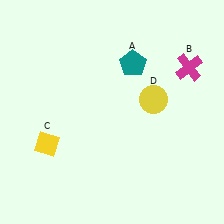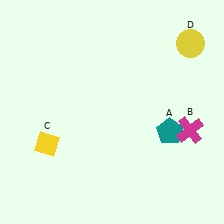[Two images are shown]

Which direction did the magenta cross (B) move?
The magenta cross (B) moved down.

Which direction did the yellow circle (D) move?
The yellow circle (D) moved up.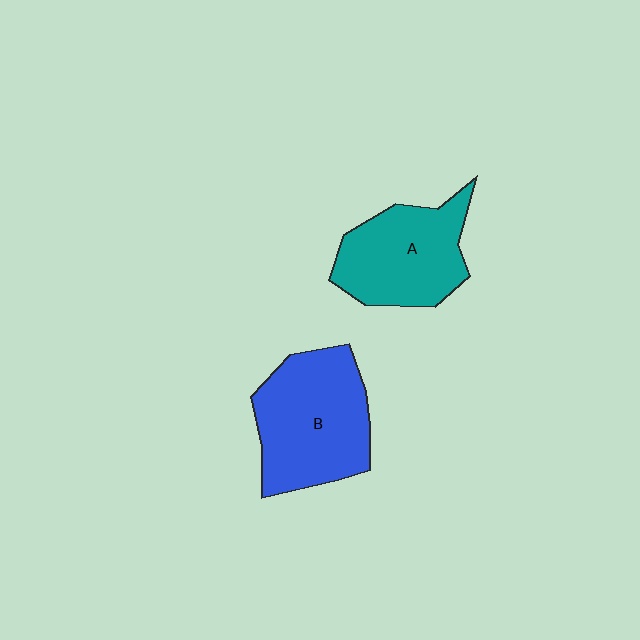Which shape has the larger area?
Shape B (blue).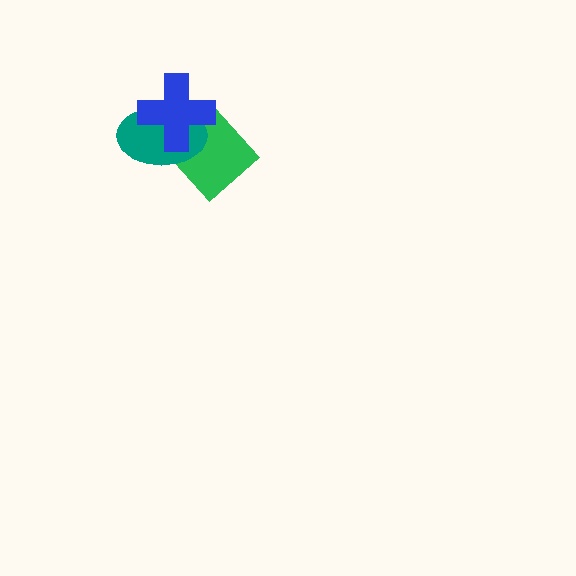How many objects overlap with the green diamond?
2 objects overlap with the green diamond.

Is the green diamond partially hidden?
Yes, it is partially covered by another shape.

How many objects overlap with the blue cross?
2 objects overlap with the blue cross.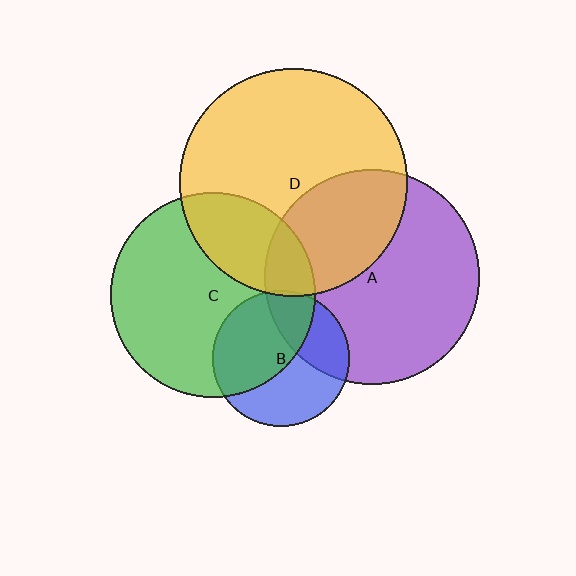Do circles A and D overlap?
Yes.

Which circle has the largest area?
Circle D (yellow).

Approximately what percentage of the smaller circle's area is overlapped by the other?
Approximately 35%.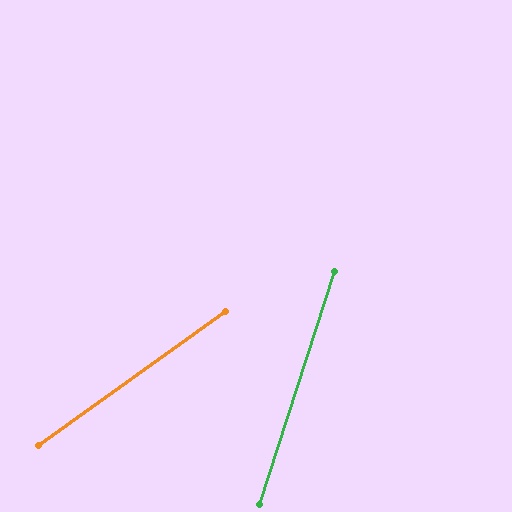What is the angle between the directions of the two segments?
Approximately 37 degrees.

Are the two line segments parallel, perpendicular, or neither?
Neither parallel nor perpendicular — they differ by about 37°.